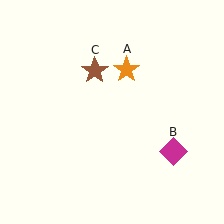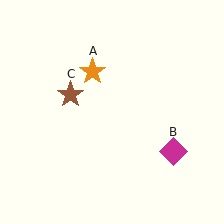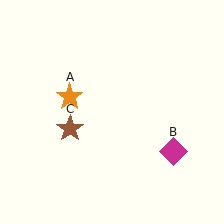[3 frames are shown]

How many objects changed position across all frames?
2 objects changed position: orange star (object A), brown star (object C).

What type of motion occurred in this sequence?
The orange star (object A), brown star (object C) rotated counterclockwise around the center of the scene.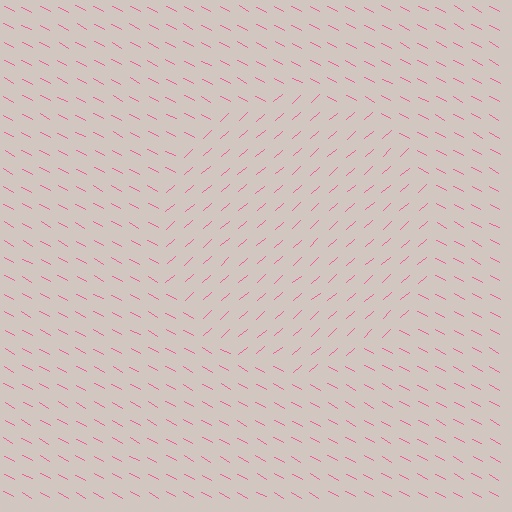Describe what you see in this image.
The image is filled with small pink line segments. A circle region in the image has lines oriented differently from the surrounding lines, creating a visible texture boundary.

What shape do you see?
I see a circle.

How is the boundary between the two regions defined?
The boundary is defined purely by a change in line orientation (approximately 70 degrees difference). All lines are the same color and thickness.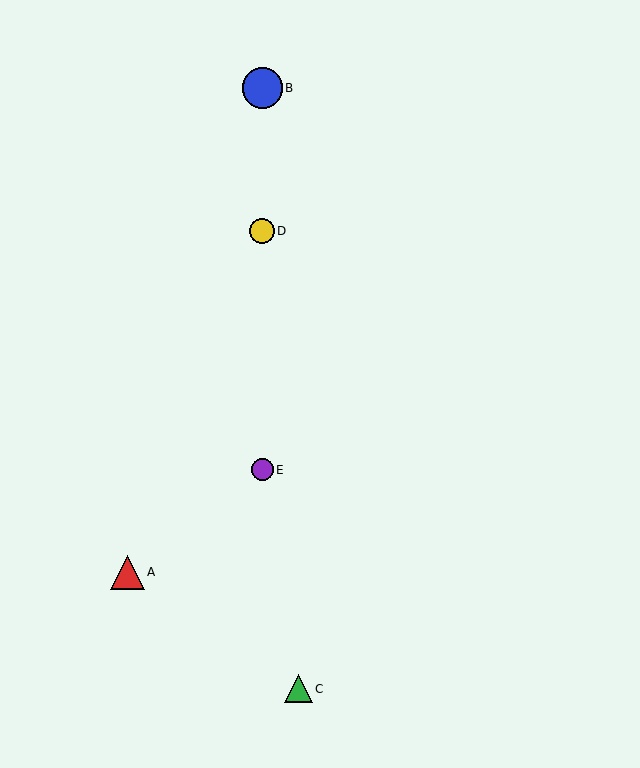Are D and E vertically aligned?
Yes, both are at x≈262.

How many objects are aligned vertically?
3 objects (B, D, E) are aligned vertically.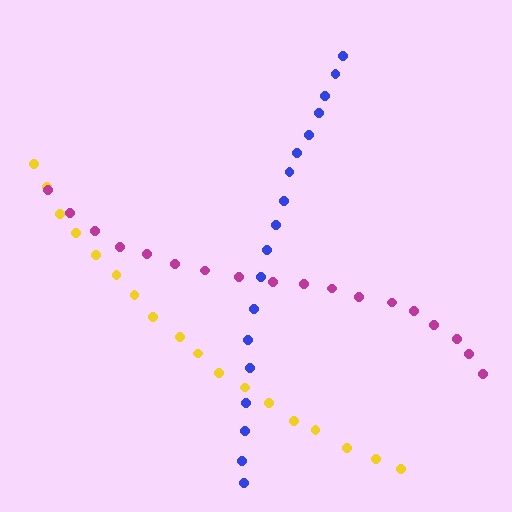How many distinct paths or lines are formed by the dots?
There are 3 distinct paths.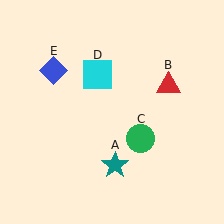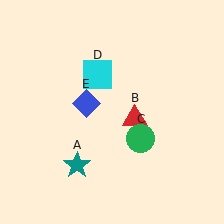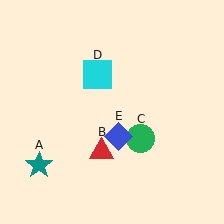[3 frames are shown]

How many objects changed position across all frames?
3 objects changed position: teal star (object A), red triangle (object B), blue diamond (object E).